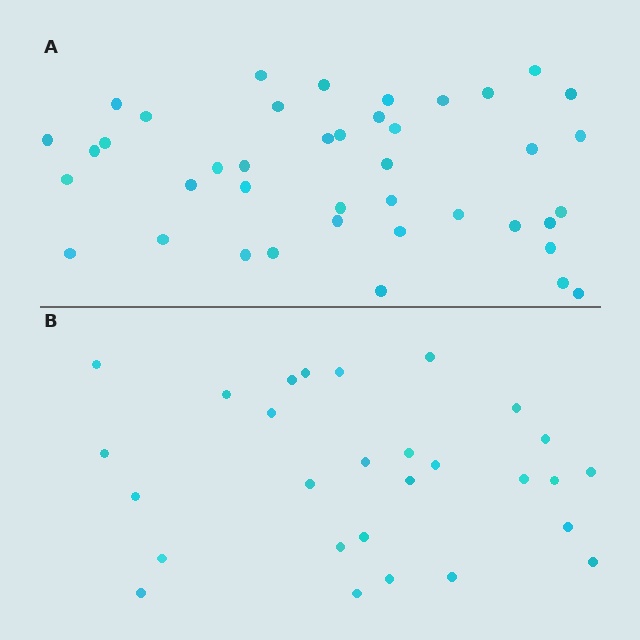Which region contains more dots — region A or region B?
Region A (the top region) has more dots.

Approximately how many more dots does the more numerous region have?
Region A has approximately 15 more dots than region B.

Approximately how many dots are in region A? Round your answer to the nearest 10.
About 40 dots. (The exact count is 41, which rounds to 40.)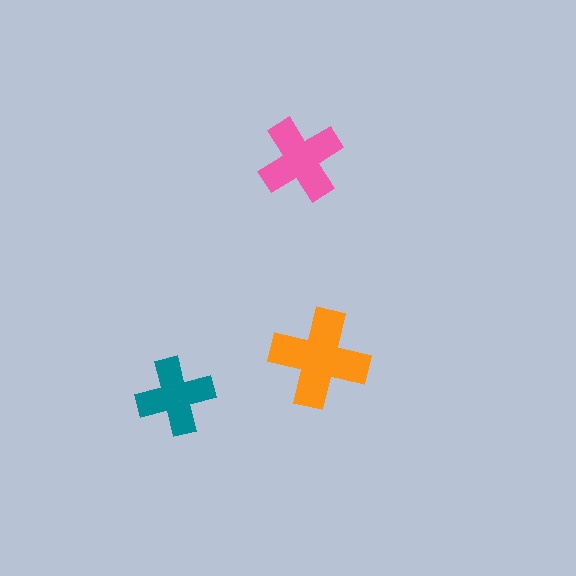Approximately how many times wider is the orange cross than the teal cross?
About 1.5 times wider.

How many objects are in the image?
There are 3 objects in the image.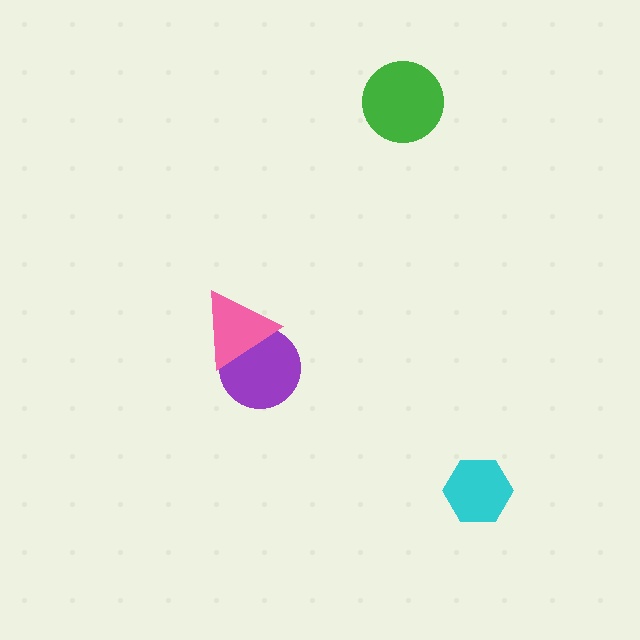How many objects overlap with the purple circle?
1 object overlaps with the purple circle.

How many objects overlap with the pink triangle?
1 object overlaps with the pink triangle.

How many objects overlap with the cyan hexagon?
0 objects overlap with the cyan hexagon.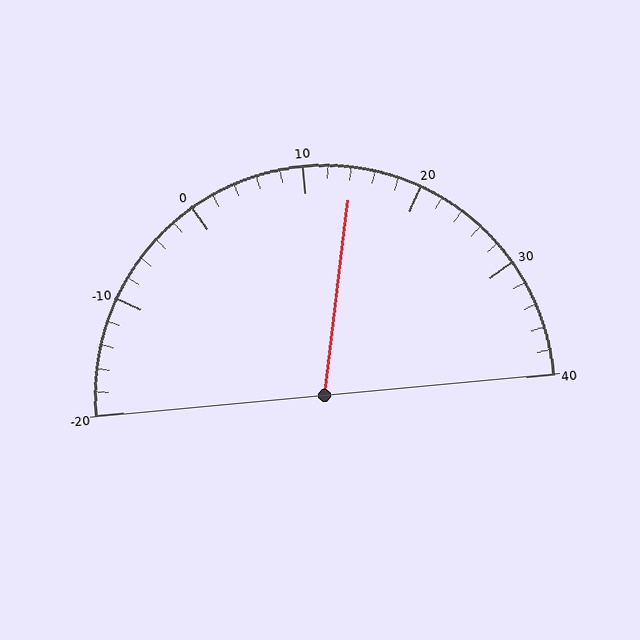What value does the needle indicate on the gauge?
The needle indicates approximately 14.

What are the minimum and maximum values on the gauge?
The gauge ranges from -20 to 40.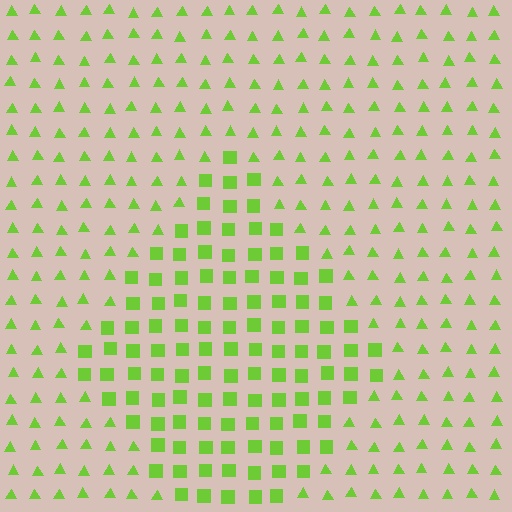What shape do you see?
I see a diamond.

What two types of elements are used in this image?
The image uses squares inside the diamond region and triangles outside it.